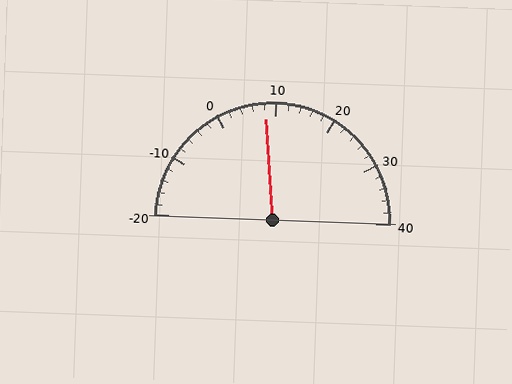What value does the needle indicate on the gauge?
The needle indicates approximately 8.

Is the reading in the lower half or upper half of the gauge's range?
The reading is in the lower half of the range (-20 to 40).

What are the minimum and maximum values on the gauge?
The gauge ranges from -20 to 40.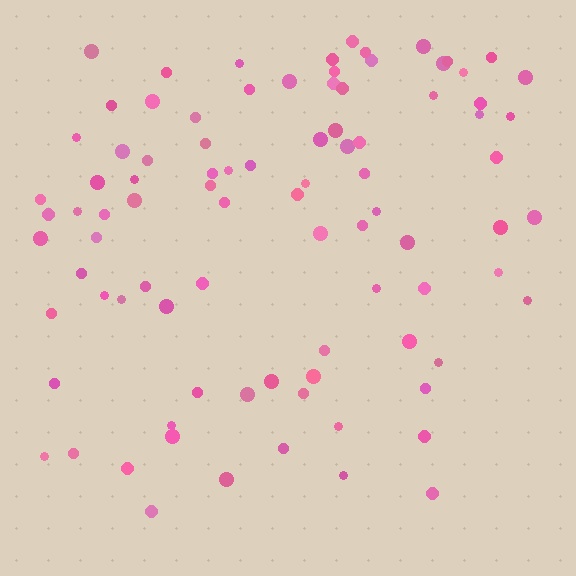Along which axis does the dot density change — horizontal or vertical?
Vertical.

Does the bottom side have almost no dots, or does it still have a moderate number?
Still a moderate number, just noticeably fewer than the top.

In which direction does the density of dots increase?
From bottom to top, with the top side densest.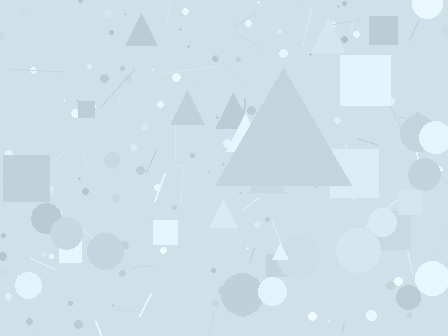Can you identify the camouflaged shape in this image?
The camouflaged shape is a triangle.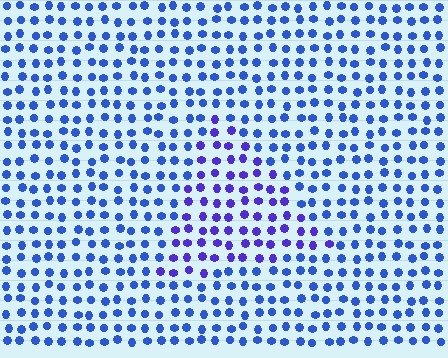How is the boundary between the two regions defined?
The boundary is defined purely by a slight shift in hue (about 30 degrees). Spacing, size, and orientation are identical on both sides.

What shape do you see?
I see a triangle.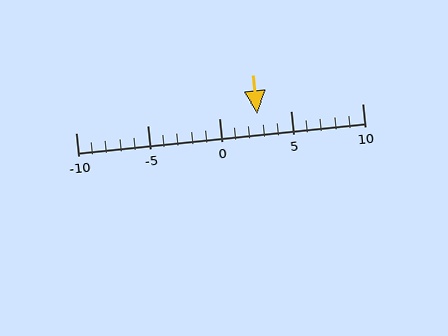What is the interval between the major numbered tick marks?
The major tick marks are spaced 5 units apart.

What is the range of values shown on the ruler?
The ruler shows values from -10 to 10.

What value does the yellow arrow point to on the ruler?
The yellow arrow points to approximately 3.